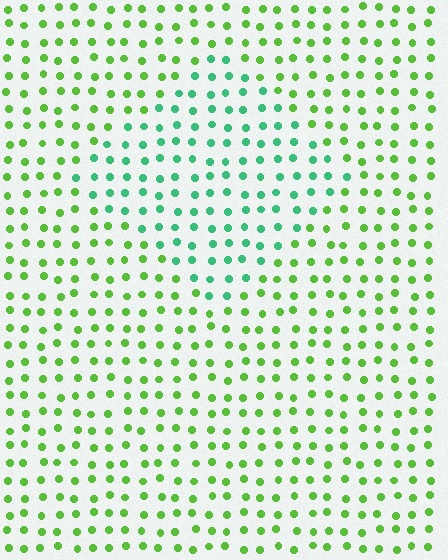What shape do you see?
I see a diamond.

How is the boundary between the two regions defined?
The boundary is defined purely by a slight shift in hue (about 44 degrees). Spacing, size, and orientation are identical on both sides.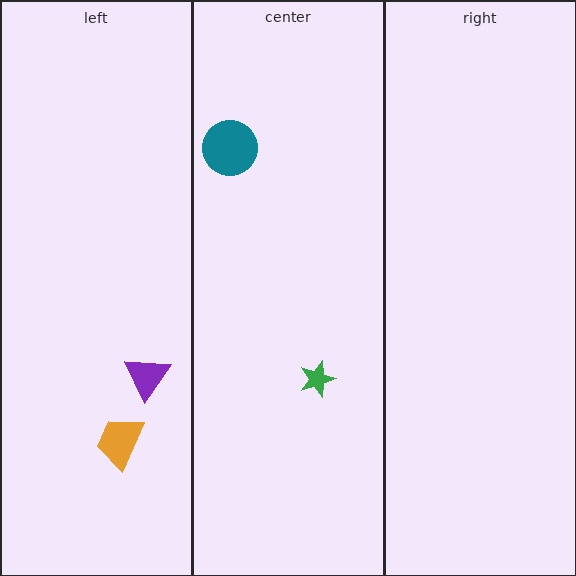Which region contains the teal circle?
The center region.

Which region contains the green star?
The center region.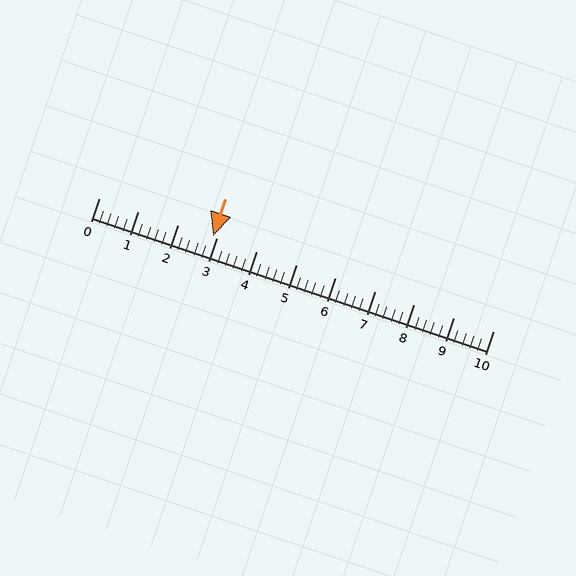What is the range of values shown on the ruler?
The ruler shows values from 0 to 10.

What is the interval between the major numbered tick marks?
The major tick marks are spaced 1 units apart.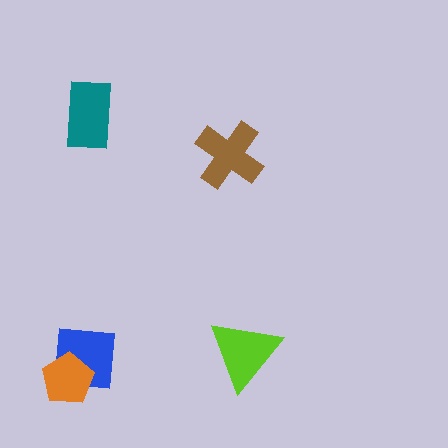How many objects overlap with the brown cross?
0 objects overlap with the brown cross.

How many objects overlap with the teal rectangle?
0 objects overlap with the teal rectangle.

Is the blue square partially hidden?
Yes, it is partially covered by another shape.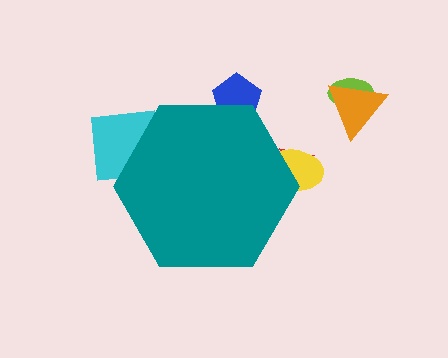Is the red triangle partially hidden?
Yes, the red triangle is partially hidden behind the teal hexagon.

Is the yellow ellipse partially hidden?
Yes, the yellow ellipse is partially hidden behind the teal hexagon.